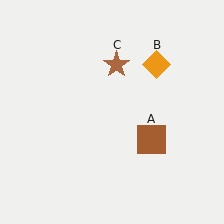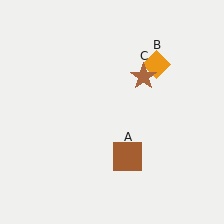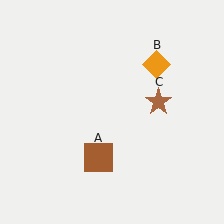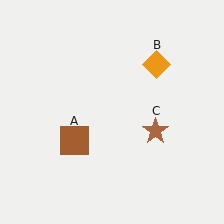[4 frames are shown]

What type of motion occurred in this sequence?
The brown square (object A), brown star (object C) rotated clockwise around the center of the scene.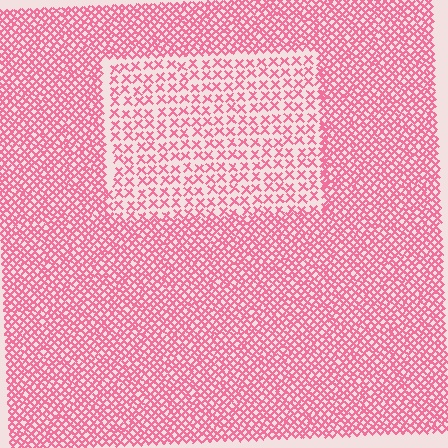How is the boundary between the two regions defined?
The boundary is defined by a change in element density (approximately 2.2x ratio). All elements are the same color, size, and shape.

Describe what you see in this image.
The image contains small pink elements arranged at two different densities. A rectangle-shaped region is visible where the elements are less densely packed than the surrounding area.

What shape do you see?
I see a rectangle.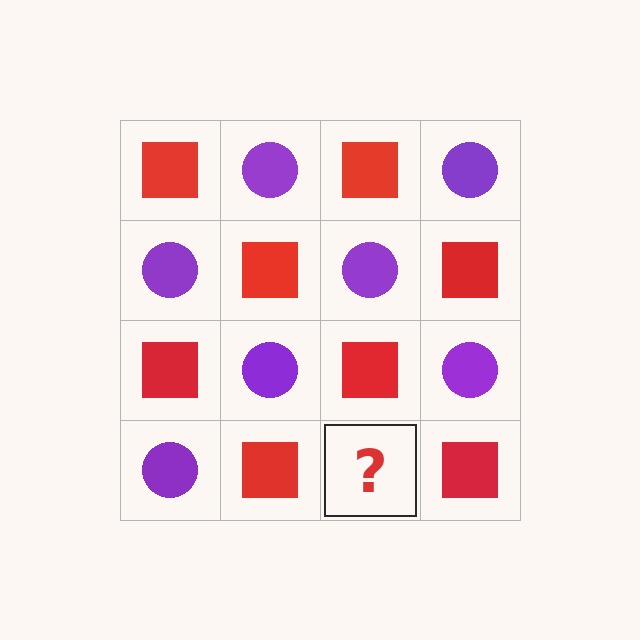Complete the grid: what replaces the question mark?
The question mark should be replaced with a purple circle.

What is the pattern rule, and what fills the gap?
The rule is that it alternates red square and purple circle in a checkerboard pattern. The gap should be filled with a purple circle.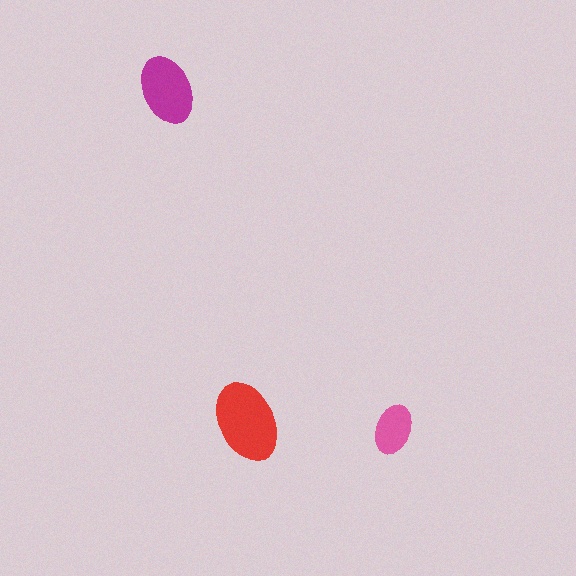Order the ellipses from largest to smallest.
the red one, the magenta one, the pink one.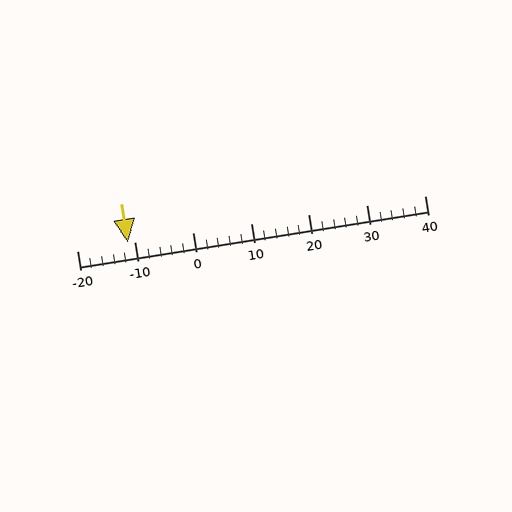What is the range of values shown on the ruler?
The ruler shows values from -20 to 40.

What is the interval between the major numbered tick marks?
The major tick marks are spaced 10 units apart.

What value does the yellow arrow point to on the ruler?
The yellow arrow points to approximately -11.